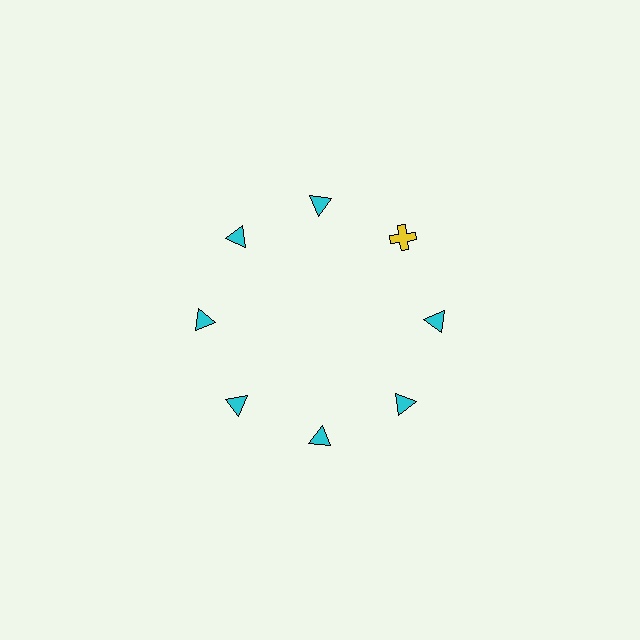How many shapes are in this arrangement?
There are 8 shapes arranged in a ring pattern.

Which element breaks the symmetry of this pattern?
The yellow cross at roughly the 2 o'clock position breaks the symmetry. All other shapes are cyan triangles.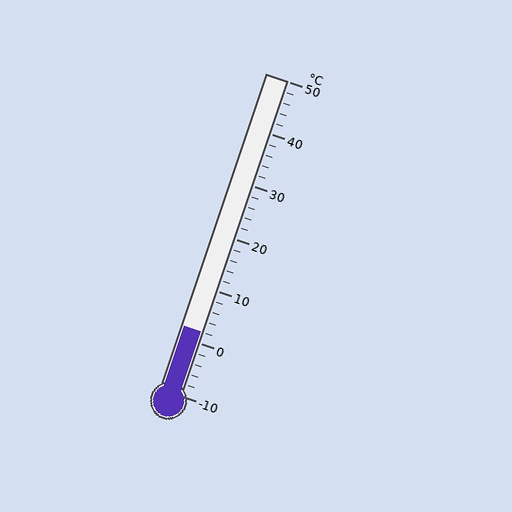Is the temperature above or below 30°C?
The temperature is below 30°C.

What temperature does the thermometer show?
The thermometer shows approximately 2°C.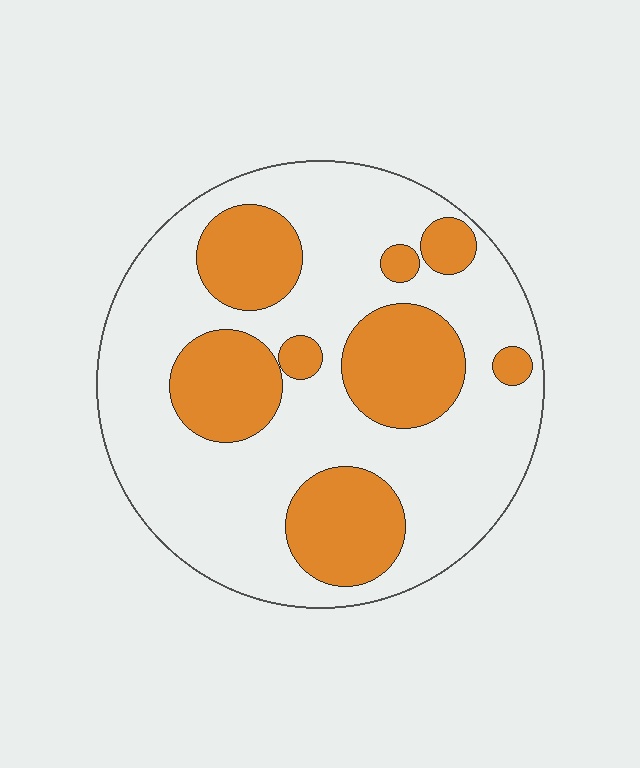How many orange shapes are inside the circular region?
8.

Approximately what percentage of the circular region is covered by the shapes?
Approximately 30%.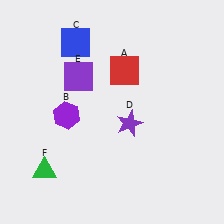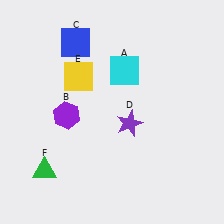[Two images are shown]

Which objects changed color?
A changed from red to cyan. E changed from purple to yellow.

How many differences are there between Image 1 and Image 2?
There are 2 differences between the two images.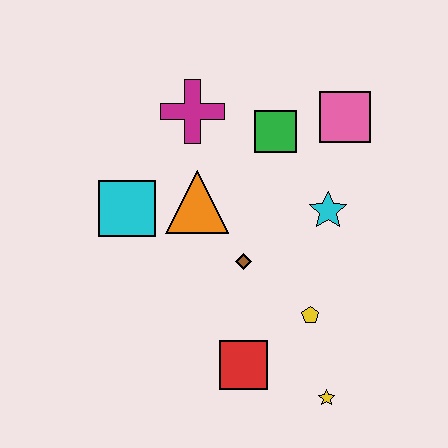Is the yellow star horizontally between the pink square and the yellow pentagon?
Yes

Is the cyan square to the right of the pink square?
No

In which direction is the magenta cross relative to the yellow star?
The magenta cross is above the yellow star.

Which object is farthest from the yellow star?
The magenta cross is farthest from the yellow star.